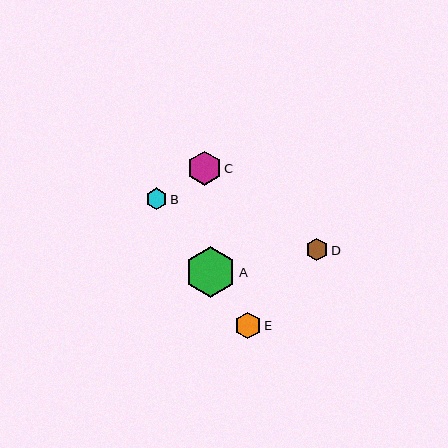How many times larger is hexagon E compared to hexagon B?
Hexagon E is approximately 1.2 times the size of hexagon B.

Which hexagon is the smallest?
Hexagon B is the smallest with a size of approximately 22 pixels.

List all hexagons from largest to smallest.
From largest to smallest: A, C, E, D, B.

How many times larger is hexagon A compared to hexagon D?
Hexagon A is approximately 2.3 times the size of hexagon D.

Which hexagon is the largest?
Hexagon A is the largest with a size of approximately 51 pixels.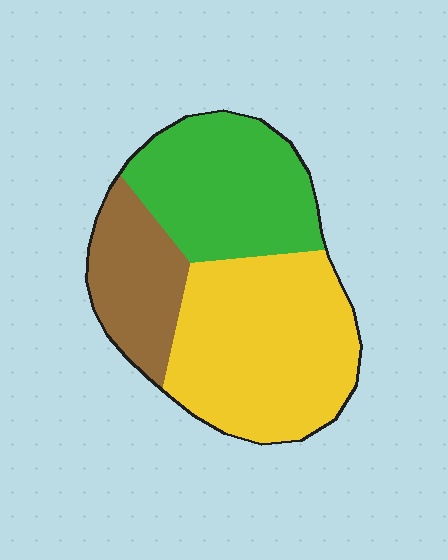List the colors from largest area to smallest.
From largest to smallest: yellow, green, brown.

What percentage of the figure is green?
Green covers 33% of the figure.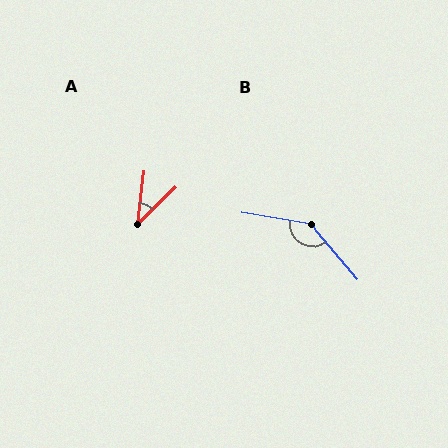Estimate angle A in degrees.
Approximately 39 degrees.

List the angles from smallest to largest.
A (39°), B (140°).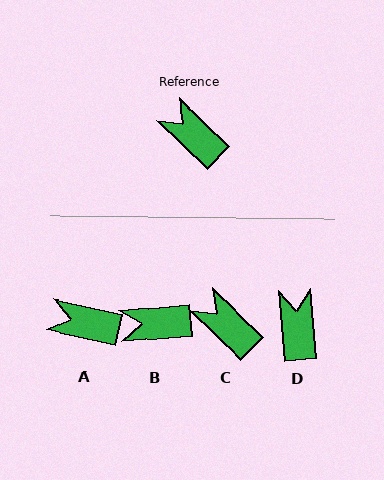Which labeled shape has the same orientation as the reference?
C.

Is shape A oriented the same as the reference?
No, it is off by about 31 degrees.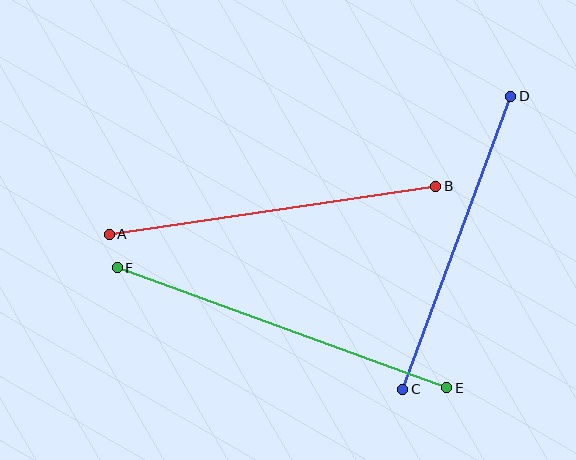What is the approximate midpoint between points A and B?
The midpoint is at approximately (273, 210) pixels.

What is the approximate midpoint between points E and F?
The midpoint is at approximately (282, 328) pixels.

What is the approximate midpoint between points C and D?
The midpoint is at approximately (457, 243) pixels.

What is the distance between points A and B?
The distance is approximately 330 pixels.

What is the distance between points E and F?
The distance is approximately 350 pixels.